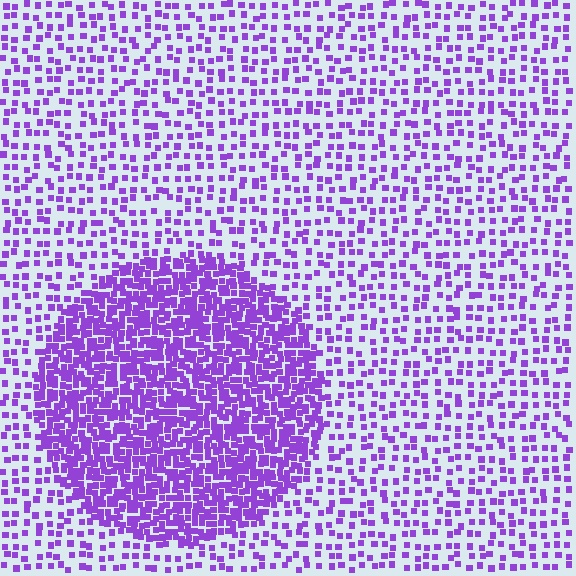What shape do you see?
I see a circle.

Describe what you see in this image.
The image contains small purple elements arranged at two different densities. A circle-shaped region is visible where the elements are more densely packed than the surrounding area.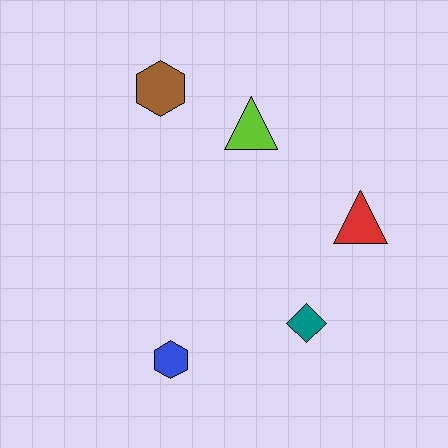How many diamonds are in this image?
There is 1 diamond.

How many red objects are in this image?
There is 1 red object.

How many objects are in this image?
There are 5 objects.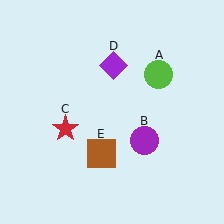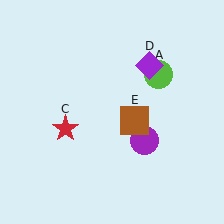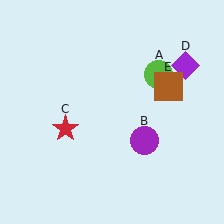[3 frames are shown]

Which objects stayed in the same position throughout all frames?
Lime circle (object A) and purple circle (object B) and red star (object C) remained stationary.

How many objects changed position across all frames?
2 objects changed position: purple diamond (object D), brown square (object E).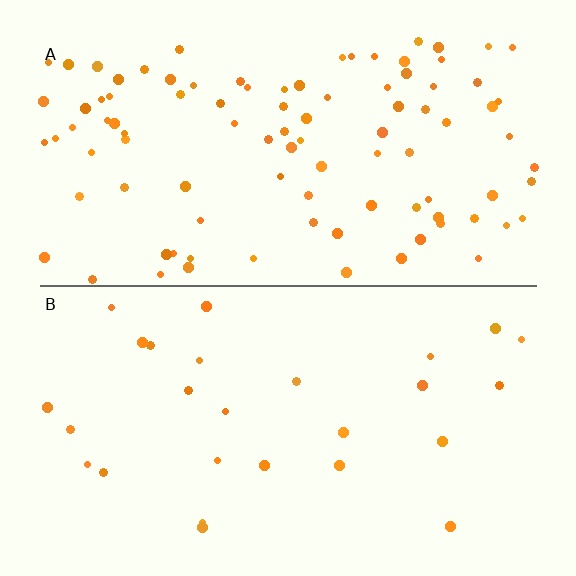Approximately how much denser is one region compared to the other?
Approximately 3.6× — region A over region B.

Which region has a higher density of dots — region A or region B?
A (the top).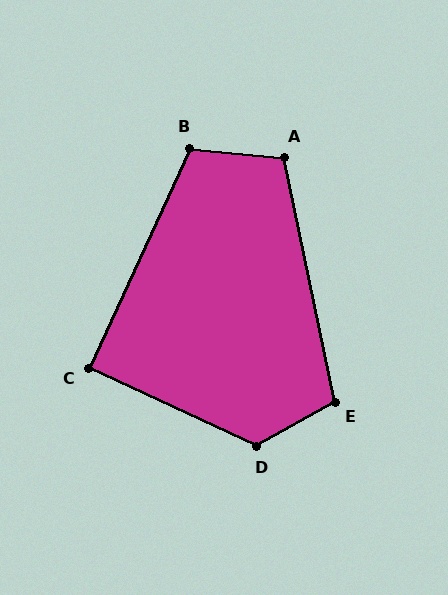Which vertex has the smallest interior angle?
C, at approximately 90 degrees.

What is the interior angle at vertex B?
Approximately 109 degrees (obtuse).